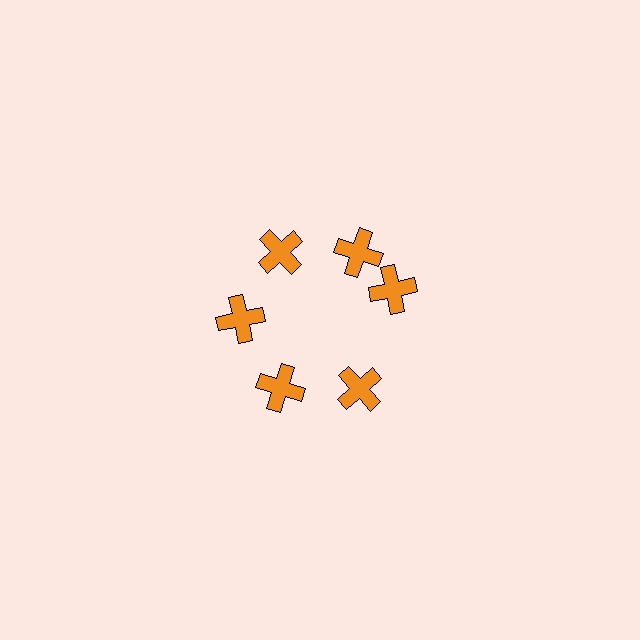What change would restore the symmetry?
The symmetry would be restored by rotating it back into even spacing with its neighbors so that all 6 crosses sit at equal angles and equal distance from the center.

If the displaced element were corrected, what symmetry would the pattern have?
It would have 6-fold rotational symmetry — the pattern would map onto itself every 60 degrees.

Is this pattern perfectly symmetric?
No. The 6 orange crosses are arranged in a ring, but one element near the 3 o'clock position is rotated out of alignment along the ring, breaking the 6-fold rotational symmetry.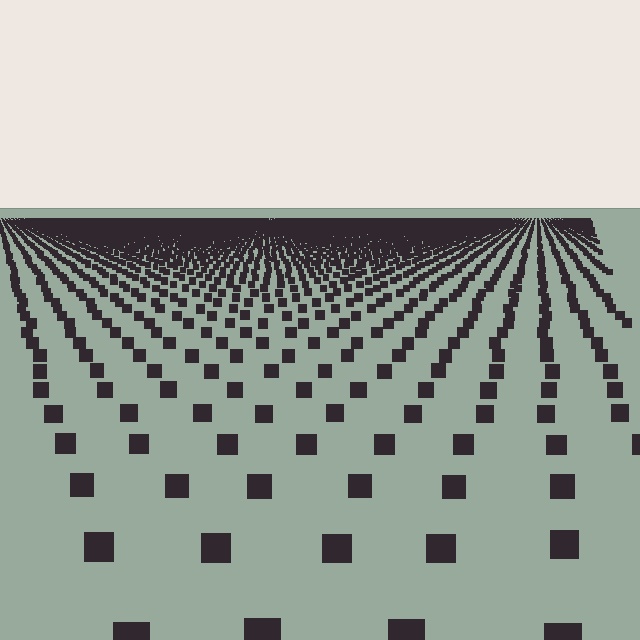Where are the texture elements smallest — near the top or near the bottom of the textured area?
Near the top.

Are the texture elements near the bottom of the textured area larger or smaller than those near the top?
Larger. Near the bottom, elements are closer to the viewer and appear at a bigger on-screen size.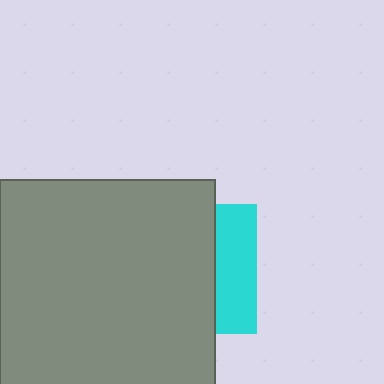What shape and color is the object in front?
The object in front is a gray rectangle.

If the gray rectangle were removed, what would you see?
You would see the complete cyan square.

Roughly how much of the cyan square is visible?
A small part of it is visible (roughly 32%).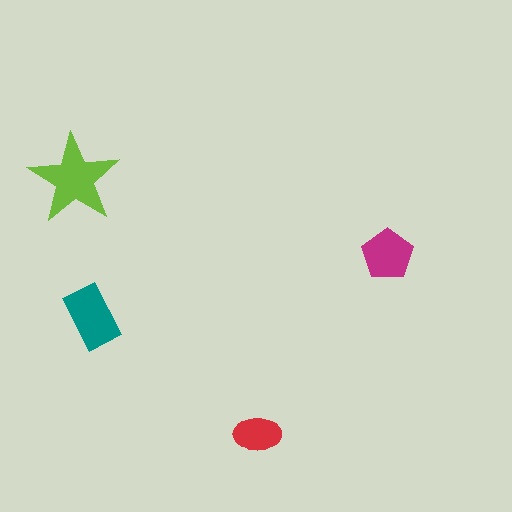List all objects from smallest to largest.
The red ellipse, the magenta pentagon, the teal rectangle, the lime star.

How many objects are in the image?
There are 4 objects in the image.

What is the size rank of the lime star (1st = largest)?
1st.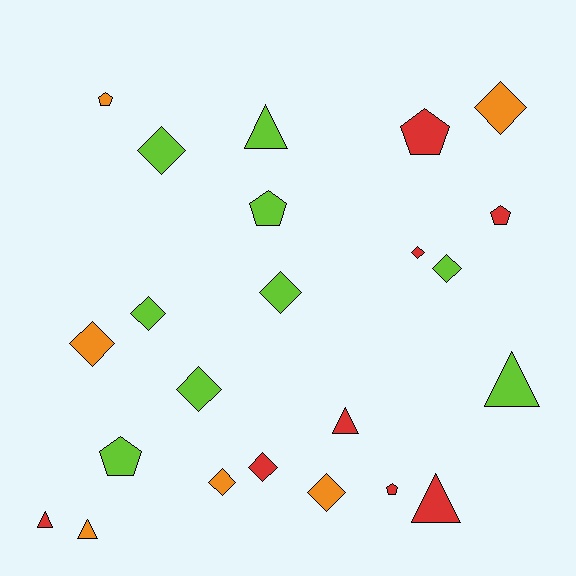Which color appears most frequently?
Lime, with 9 objects.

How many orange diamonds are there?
There are 4 orange diamonds.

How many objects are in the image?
There are 23 objects.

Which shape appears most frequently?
Diamond, with 11 objects.